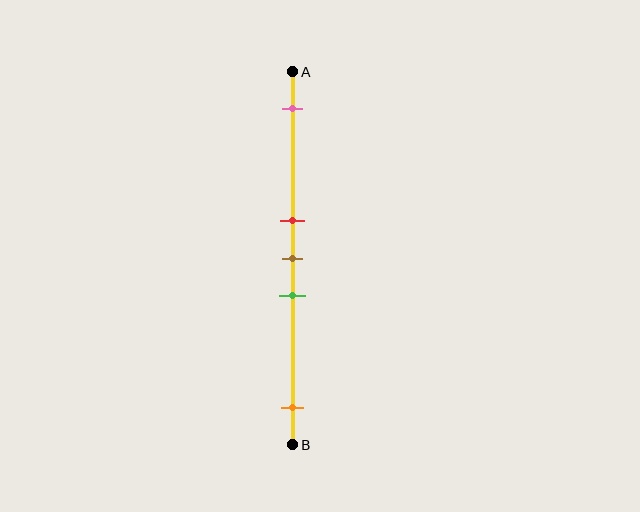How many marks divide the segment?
There are 5 marks dividing the segment.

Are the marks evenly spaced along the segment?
No, the marks are not evenly spaced.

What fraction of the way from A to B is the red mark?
The red mark is approximately 40% (0.4) of the way from A to B.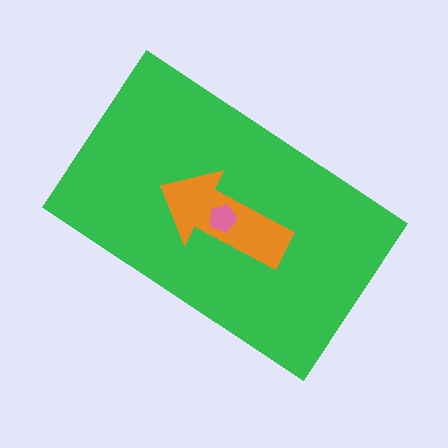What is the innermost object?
The pink pentagon.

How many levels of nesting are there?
3.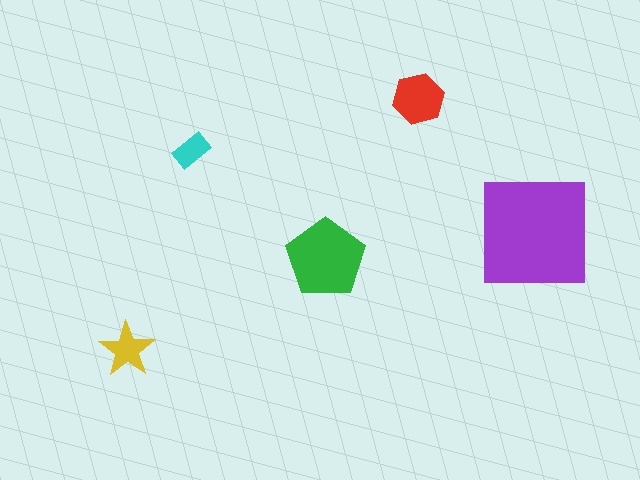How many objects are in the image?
There are 5 objects in the image.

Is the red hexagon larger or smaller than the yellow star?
Larger.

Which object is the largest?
The purple square.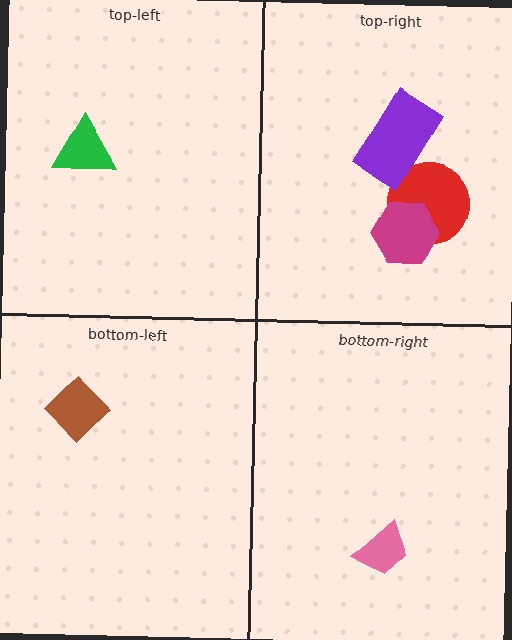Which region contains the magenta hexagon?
The top-right region.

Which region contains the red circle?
The top-right region.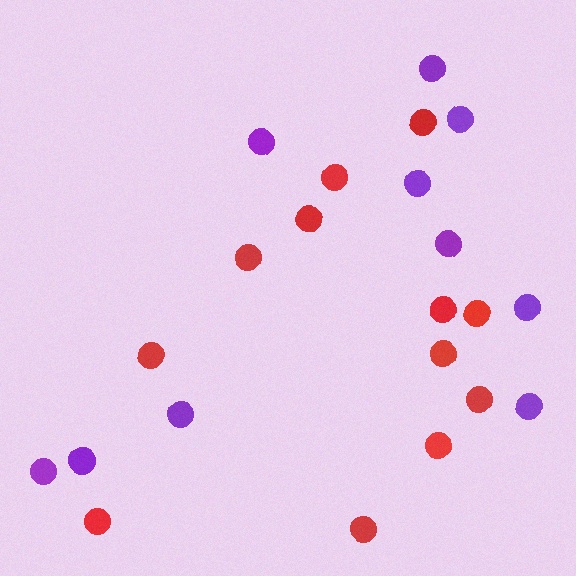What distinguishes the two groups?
There are 2 groups: one group of red circles (12) and one group of purple circles (10).